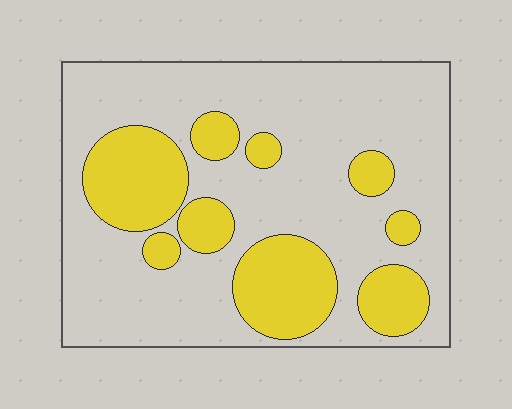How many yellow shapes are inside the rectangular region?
9.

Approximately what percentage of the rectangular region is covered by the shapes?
Approximately 30%.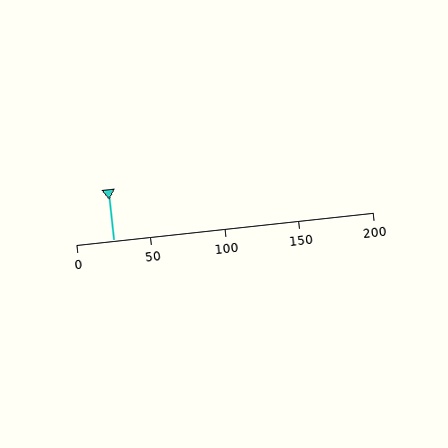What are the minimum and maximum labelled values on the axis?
The axis runs from 0 to 200.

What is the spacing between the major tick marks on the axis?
The major ticks are spaced 50 apart.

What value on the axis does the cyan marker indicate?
The marker indicates approximately 25.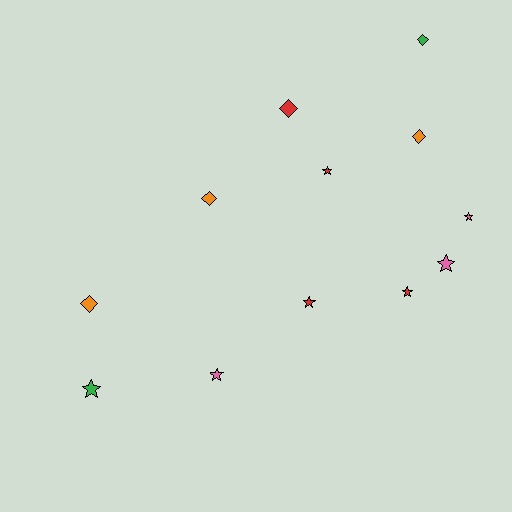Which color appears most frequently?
Red, with 4 objects.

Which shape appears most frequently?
Star, with 7 objects.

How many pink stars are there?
There are 3 pink stars.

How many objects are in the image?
There are 12 objects.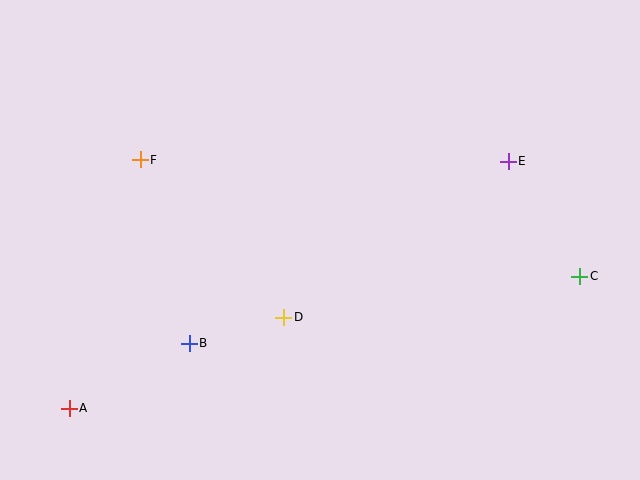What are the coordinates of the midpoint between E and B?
The midpoint between E and B is at (349, 252).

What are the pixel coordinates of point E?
Point E is at (508, 161).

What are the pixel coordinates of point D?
Point D is at (284, 317).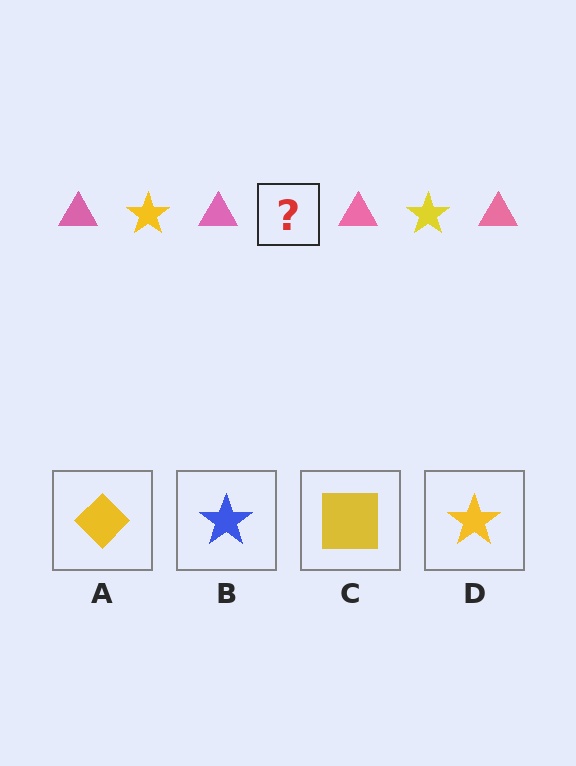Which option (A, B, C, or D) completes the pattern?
D.